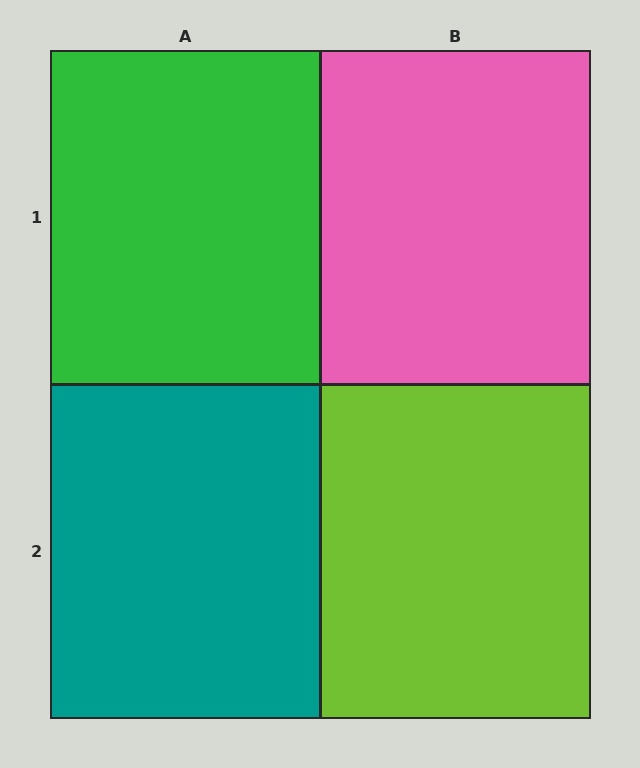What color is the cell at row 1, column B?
Pink.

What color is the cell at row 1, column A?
Green.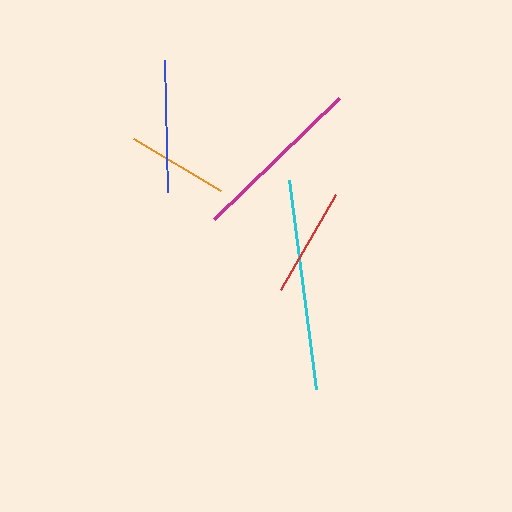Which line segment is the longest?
The cyan line is the longest at approximately 212 pixels.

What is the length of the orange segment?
The orange segment is approximately 101 pixels long.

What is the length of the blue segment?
The blue segment is approximately 132 pixels long.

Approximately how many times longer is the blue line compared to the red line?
The blue line is approximately 1.2 times the length of the red line.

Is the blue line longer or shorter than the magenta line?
The magenta line is longer than the blue line.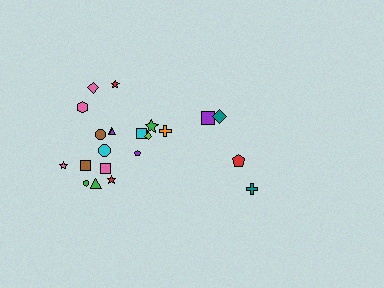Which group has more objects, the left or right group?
The left group.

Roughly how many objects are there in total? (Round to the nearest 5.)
Roughly 20 objects in total.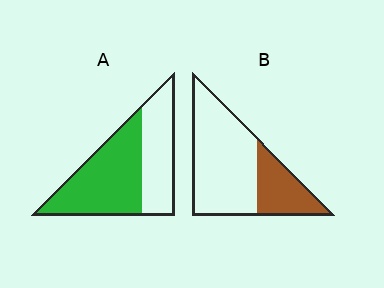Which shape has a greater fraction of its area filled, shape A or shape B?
Shape A.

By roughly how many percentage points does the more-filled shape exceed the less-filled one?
By roughly 30 percentage points (A over B).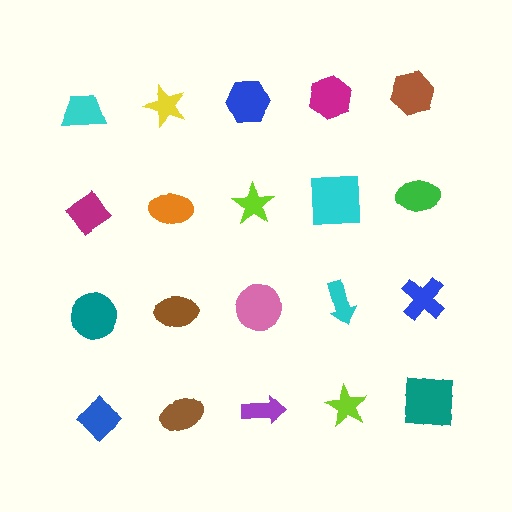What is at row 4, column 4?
A lime star.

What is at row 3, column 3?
A pink circle.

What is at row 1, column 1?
A cyan trapezoid.